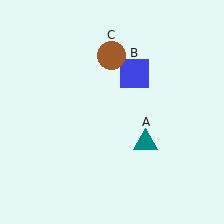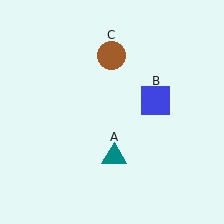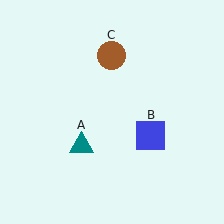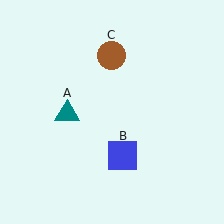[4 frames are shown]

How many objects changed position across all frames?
2 objects changed position: teal triangle (object A), blue square (object B).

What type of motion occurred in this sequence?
The teal triangle (object A), blue square (object B) rotated clockwise around the center of the scene.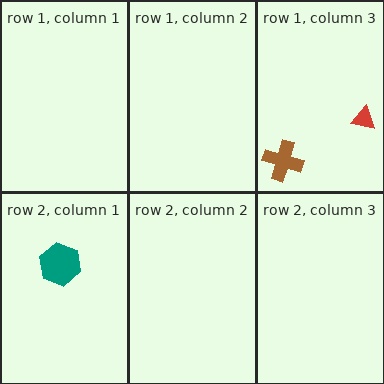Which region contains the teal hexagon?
The row 2, column 1 region.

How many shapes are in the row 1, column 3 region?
2.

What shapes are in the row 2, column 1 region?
The teal hexagon.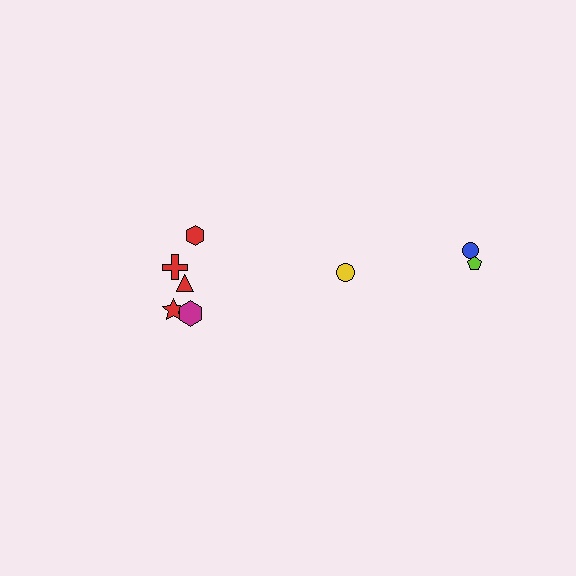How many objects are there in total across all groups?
There are 8 objects.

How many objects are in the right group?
There are 3 objects.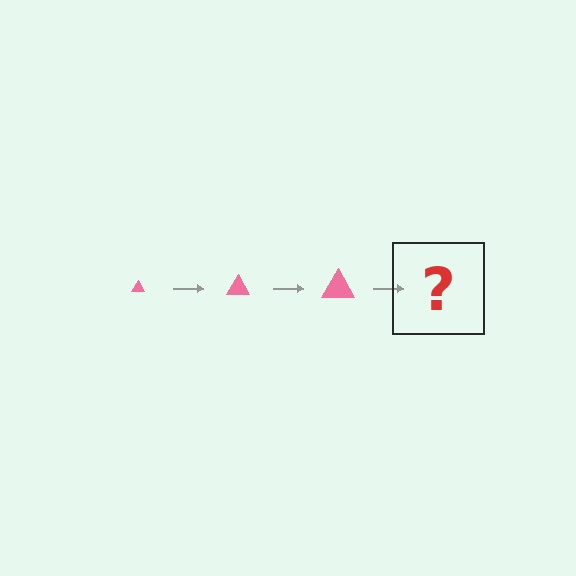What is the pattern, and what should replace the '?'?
The pattern is that the triangle gets progressively larger each step. The '?' should be a pink triangle, larger than the previous one.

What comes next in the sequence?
The next element should be a pink triangle, larger than the previous one.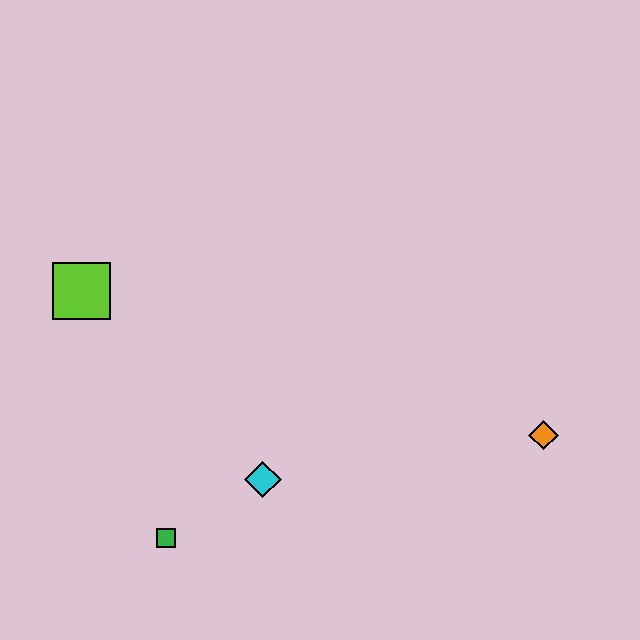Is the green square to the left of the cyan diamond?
Yes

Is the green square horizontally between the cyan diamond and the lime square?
Yes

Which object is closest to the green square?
The cyan diamond is closest to the green square.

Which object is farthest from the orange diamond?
The lime square is farthest from the orange diamond.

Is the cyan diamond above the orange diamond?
No